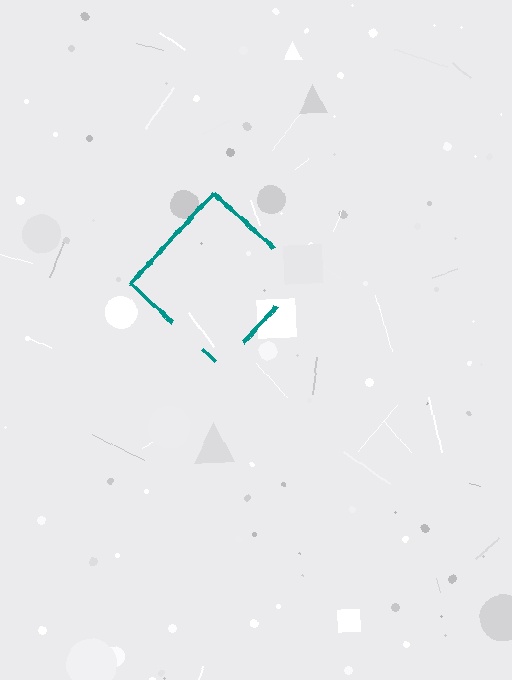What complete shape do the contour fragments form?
The contour fragments form a diamond.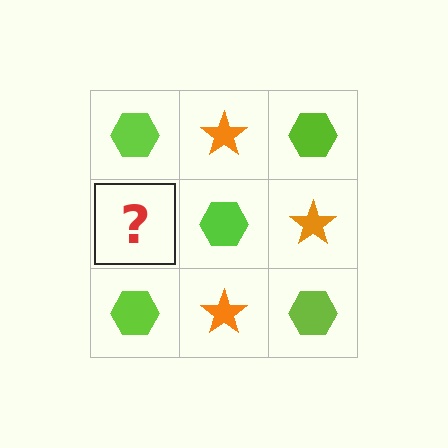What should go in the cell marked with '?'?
The missing cell should contain an orange star.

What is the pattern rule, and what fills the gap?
The rule is that it alternates lime hexagon and orange star in a checkerboard pattern. The gap should be filled with an orange star.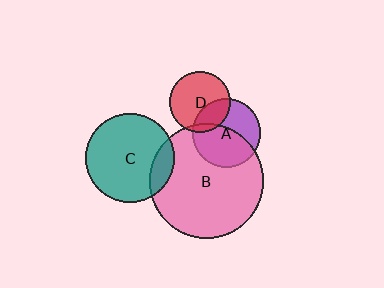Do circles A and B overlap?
Yes.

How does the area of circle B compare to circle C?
Approximately 1.7 times.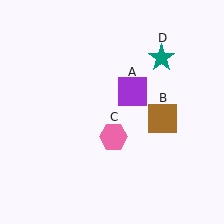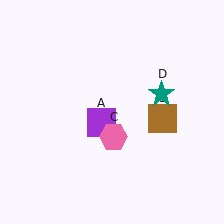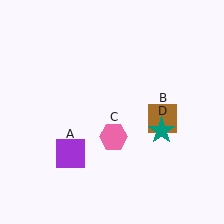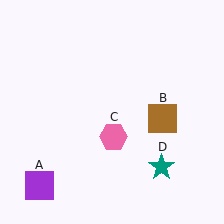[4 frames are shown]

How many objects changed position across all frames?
2 objects changed position: purple square (object A), teal star (object D).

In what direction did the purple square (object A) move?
The purple square (object A) moved down and to the left.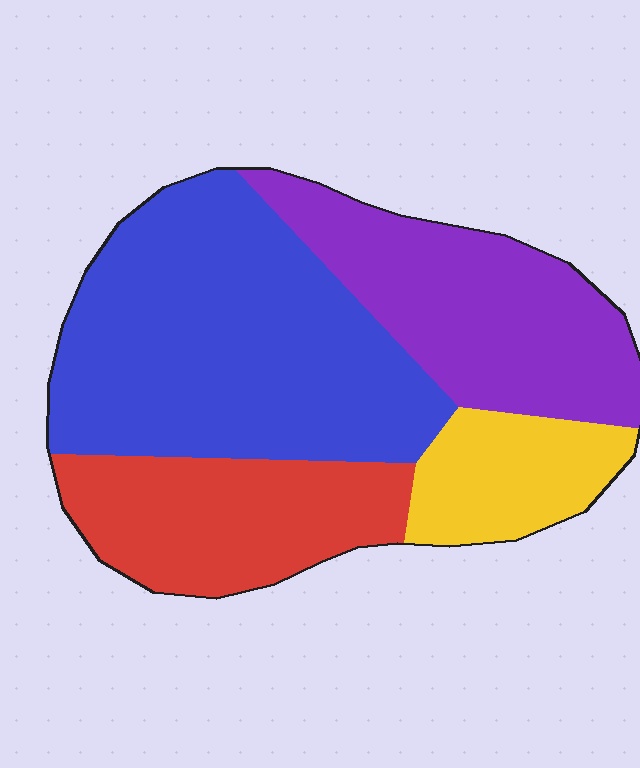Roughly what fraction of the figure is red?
Red takes up between a sixth and a third of the figure.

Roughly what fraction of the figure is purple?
Purple takes up about one quarter (1/4) of the figure.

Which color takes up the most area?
Blue, at roughly 40%.